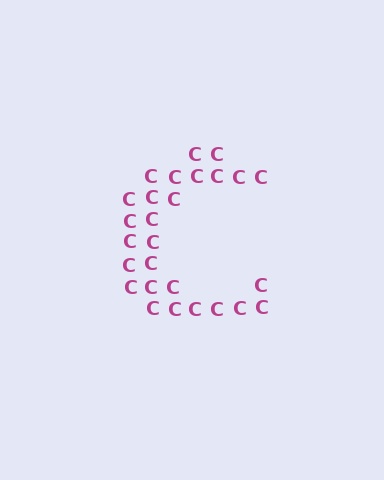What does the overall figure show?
The overall figure shows the letter C.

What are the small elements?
The small elements are letter C's.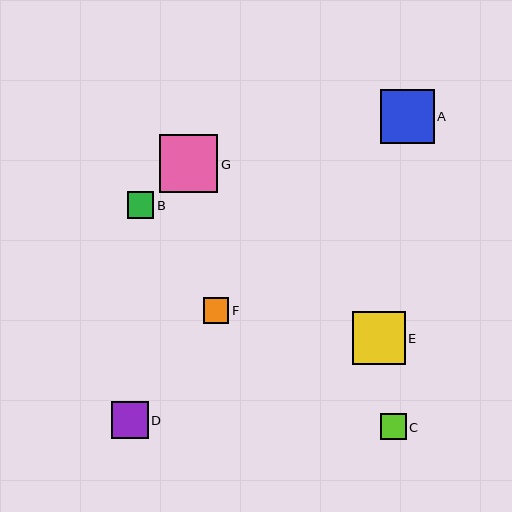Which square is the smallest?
Square F is the smallest with a size of approximately 26 pixels.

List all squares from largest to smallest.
From largest to smallest: G, A, E, D, B, C, F.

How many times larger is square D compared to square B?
Square D is approximately 1.4 times the size of square B.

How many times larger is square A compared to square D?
Square A is approximately 1.5 times the size of square D.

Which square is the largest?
Square G is the largest with a size of approximately 58 pixels.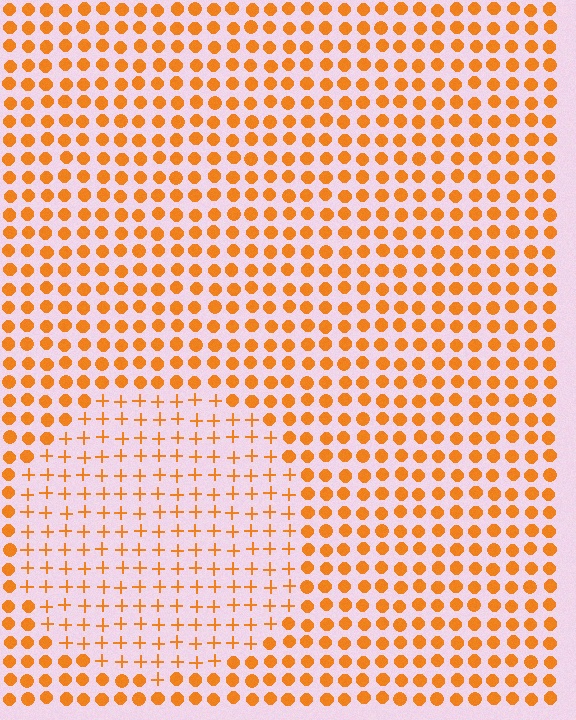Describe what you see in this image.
The image is filled with small orange elements arranged in a uniform grid. A circle-shaped region contains plus signs, while the surrounding area contains circles. The boundary is defined purely by the change in element shape.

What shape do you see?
I see a circle.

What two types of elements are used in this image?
The image uses plus signs inside the circle region and circles outside it.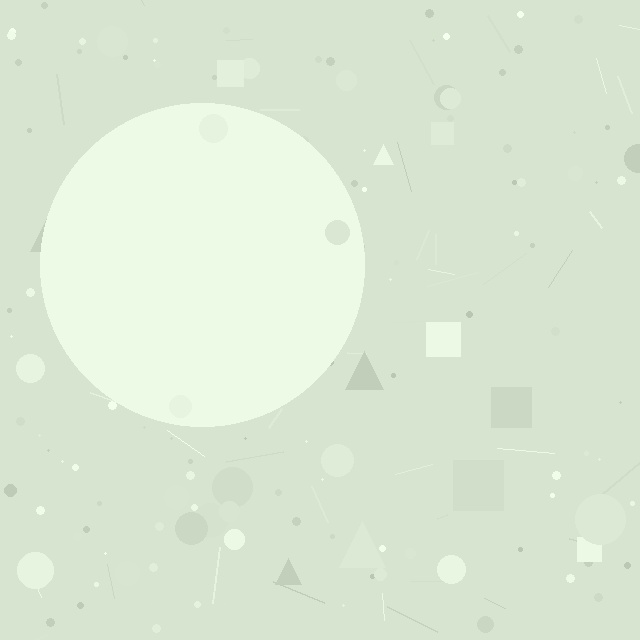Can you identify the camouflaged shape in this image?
The camouflaged shape is a circle.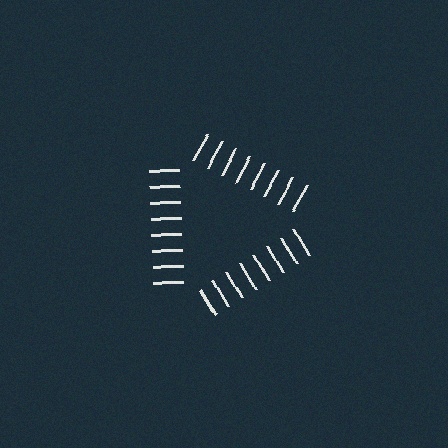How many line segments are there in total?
24 — 8 along each of the 3 edges.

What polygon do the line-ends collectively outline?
An illusory triangle — the line segments terminate on its edges but no continuous stroke is drawn.